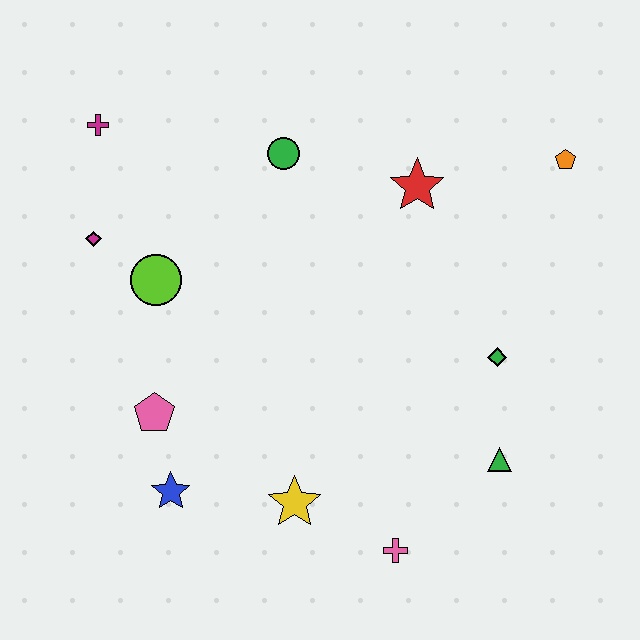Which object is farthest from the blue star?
The orange pentagon is farthest from the blue star.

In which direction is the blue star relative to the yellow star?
The blue star is to the left of the yellow star.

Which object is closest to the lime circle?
The magenta diamond is closest to the lime circle.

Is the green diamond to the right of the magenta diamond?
Yes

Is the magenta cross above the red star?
Yes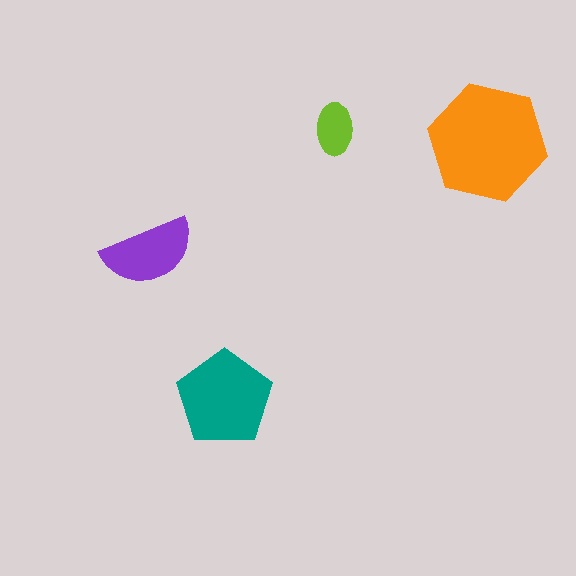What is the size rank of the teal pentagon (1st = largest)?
2nd.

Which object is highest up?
The lime ellipse is topmost.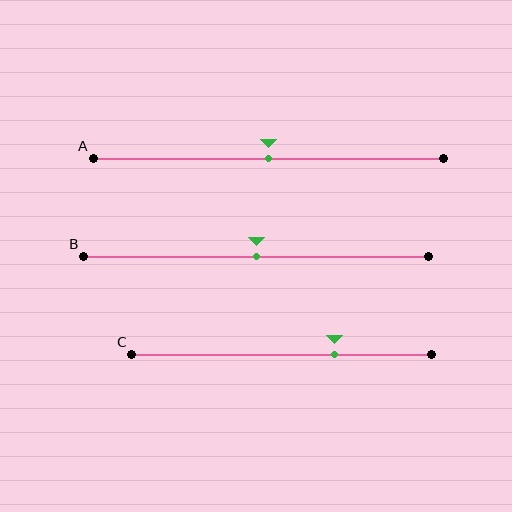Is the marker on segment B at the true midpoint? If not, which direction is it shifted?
Yes, the marker on segment B is at the true midpoint.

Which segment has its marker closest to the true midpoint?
Segment A has its marker closest to the true midpoint.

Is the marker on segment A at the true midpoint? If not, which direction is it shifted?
Yes, the marker on segment A is at the true midpoint.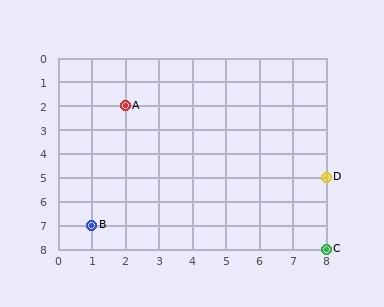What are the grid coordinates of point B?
Point B is at grid coordinates (1, 7).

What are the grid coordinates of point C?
Point C is at grid coordinates (8, 8).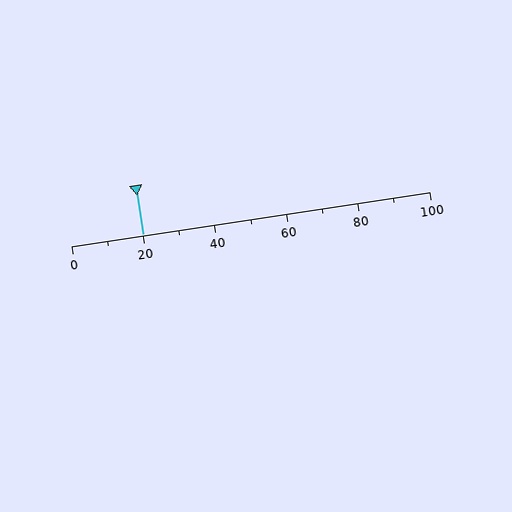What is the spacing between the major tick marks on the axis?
The major ticks are spaced 20 apart.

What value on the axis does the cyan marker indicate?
The marker indicates approximately 20.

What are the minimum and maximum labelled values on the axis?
The axis runs from 0 to 100.